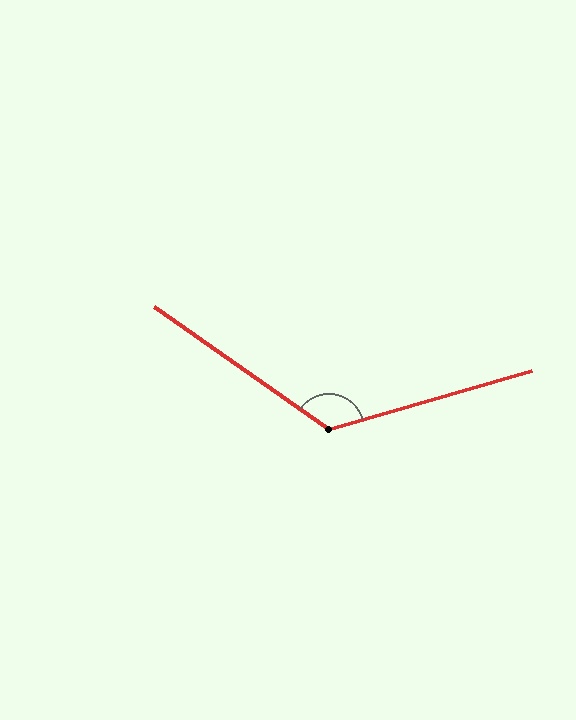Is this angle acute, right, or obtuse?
It is obtuse.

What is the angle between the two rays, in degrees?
Approximately 129 degrees.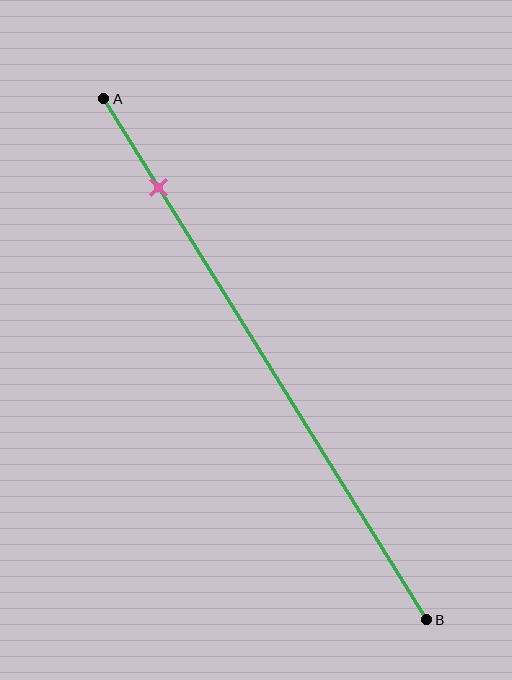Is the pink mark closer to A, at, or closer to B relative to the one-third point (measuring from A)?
The pink mark is closer to point A than the one-third point of segment AB.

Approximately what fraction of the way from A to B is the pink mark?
The pink mark is approximately 15% of the way from A to B.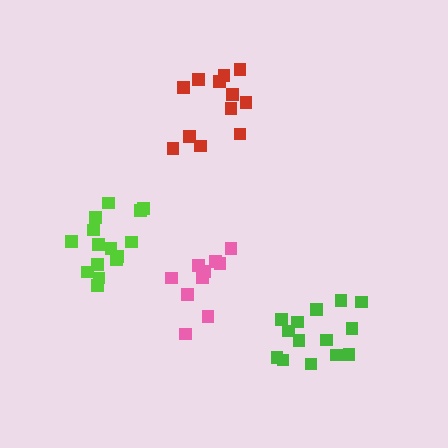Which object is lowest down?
The green cluster is bottommost.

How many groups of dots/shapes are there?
There are 4 groups.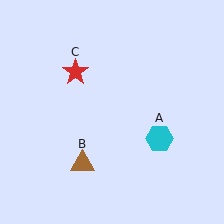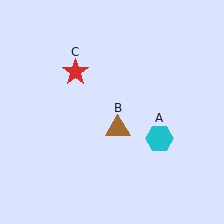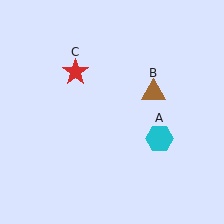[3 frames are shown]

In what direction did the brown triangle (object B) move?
The brown triangle (object B) moved up and to the right.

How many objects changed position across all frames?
1 object changed position: brown triangle (object B).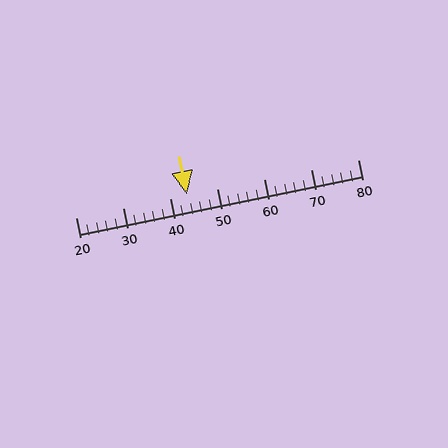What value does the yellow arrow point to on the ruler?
The yellow arrow points to approximately 44.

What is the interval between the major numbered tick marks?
The major tick marks are spaced 10 units apart.